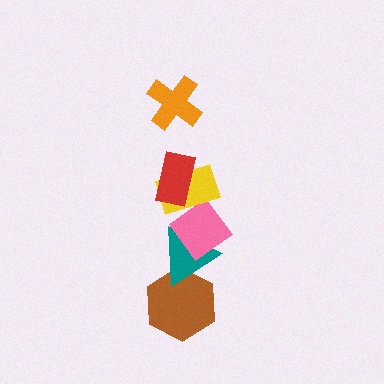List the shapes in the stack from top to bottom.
From top to bottom: the orange cross, the red rectangle, the yellow rectangle, the pink diamond, the teal triangle, the brown hexagon.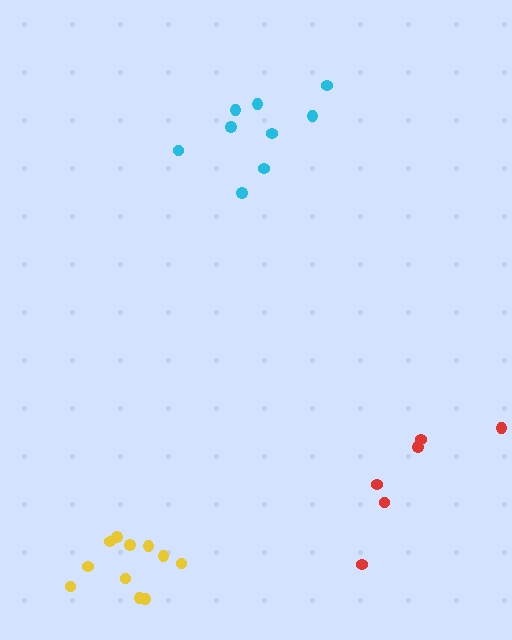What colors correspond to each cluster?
The clusters are colored: red, cyan, yellow.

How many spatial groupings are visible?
There are 3 spatial groupings.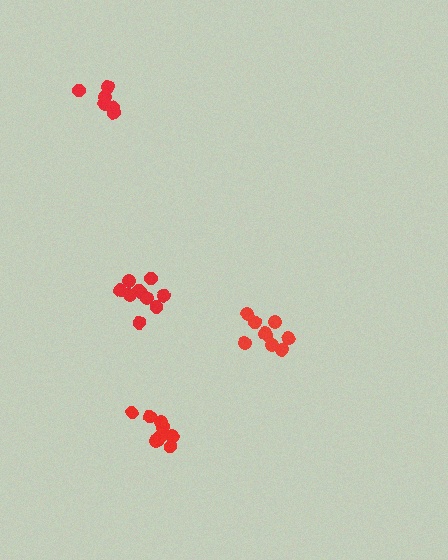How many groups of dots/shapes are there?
There are 4 groups.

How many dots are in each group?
Group 1: 10 dots, Group 2: 9 dots, Group 3: 9 dots, Group 4: 6 dots (34 total).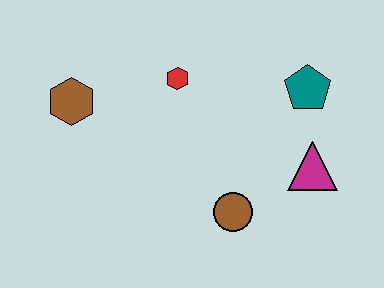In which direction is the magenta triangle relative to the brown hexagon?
The magenta triangle is to the right of the brown hexagon.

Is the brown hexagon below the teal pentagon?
Yes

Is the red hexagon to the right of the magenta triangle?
No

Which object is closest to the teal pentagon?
The magenta triangle is closest to the teal pentagon.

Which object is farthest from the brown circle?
The brown hexagon is farthest from the brown circle.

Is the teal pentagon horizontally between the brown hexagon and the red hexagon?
No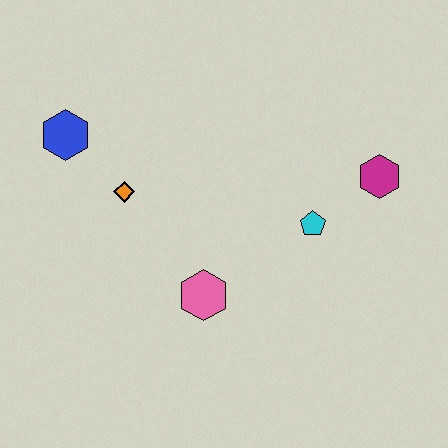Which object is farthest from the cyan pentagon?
The blue hexagon is farthest from the cyan pentagon.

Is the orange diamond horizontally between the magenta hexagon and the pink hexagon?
No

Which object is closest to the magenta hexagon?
The cyan pentagon is closest to the magenta hexagon.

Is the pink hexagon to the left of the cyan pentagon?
Yes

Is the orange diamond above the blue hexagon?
No